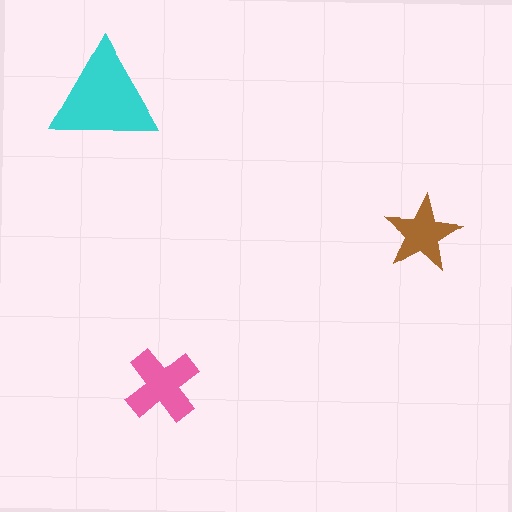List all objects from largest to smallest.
The cyan triangle, the pink cross, the brown star.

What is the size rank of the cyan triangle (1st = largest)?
1st.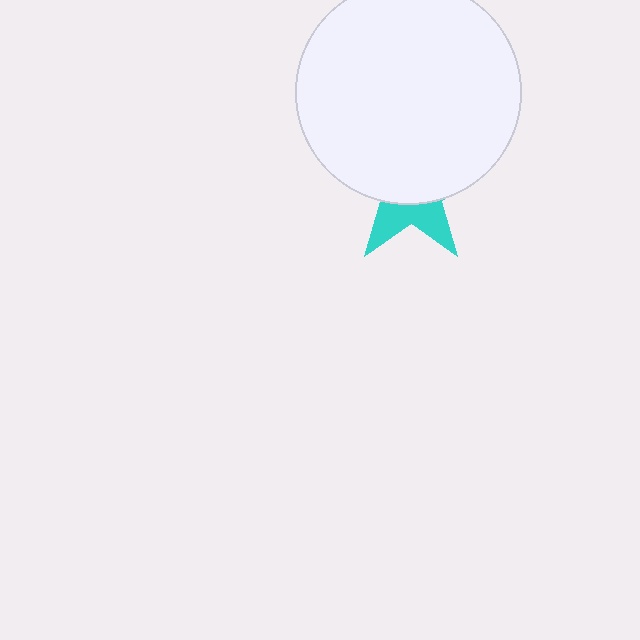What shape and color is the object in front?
The object in front is a white circle.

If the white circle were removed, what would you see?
You would see the complete cyan star.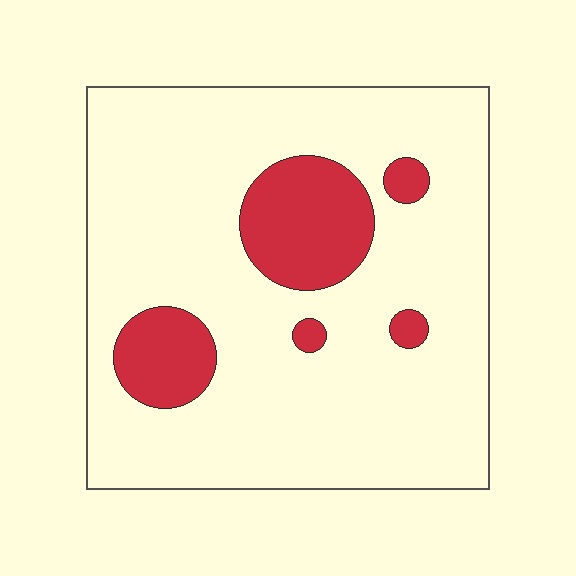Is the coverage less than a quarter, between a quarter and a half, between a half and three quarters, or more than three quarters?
Less than a quarter.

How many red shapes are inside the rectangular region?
5.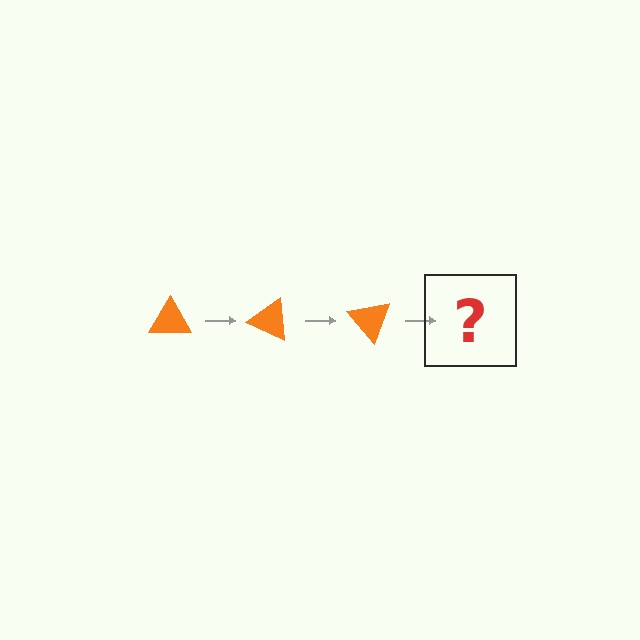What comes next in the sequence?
The next element should be an orange triangle rotated 75 degrees.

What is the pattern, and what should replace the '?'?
The pattern is that the triangle rotates 25 degrees each step. The '?' should be an orange triangle rotated 75 degrees.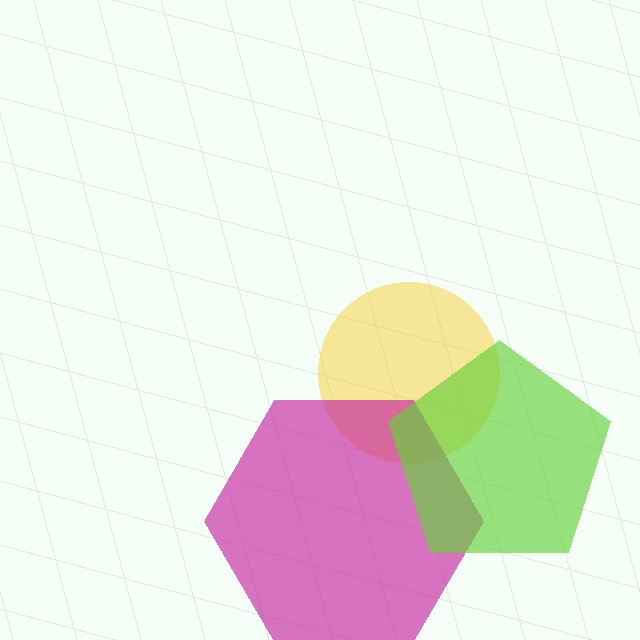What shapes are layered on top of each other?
The layered shapes are: a yellow circle, a magenta hexagon, a lime pentagon.